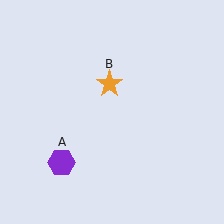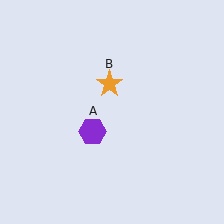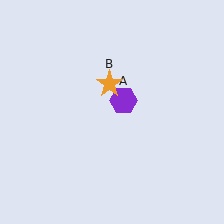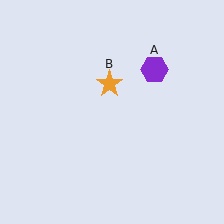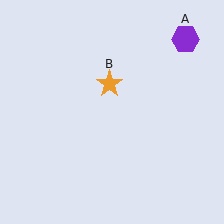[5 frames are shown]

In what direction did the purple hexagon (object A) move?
The purple hexagon (object A) moved up and to the right.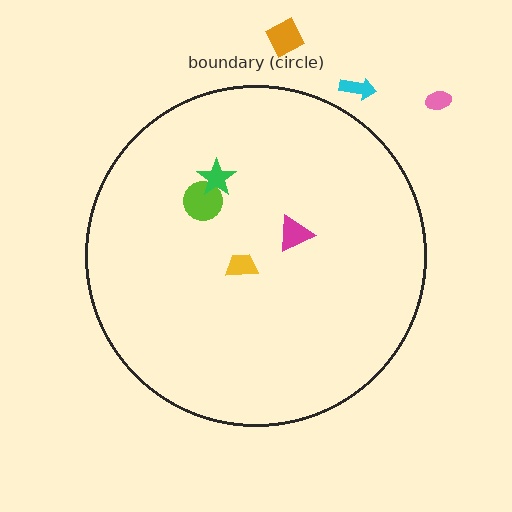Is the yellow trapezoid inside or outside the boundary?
Inside.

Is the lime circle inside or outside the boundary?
Inside.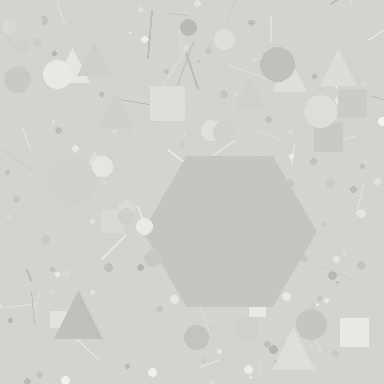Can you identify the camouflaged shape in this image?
The camouflaged shape is a hexagon.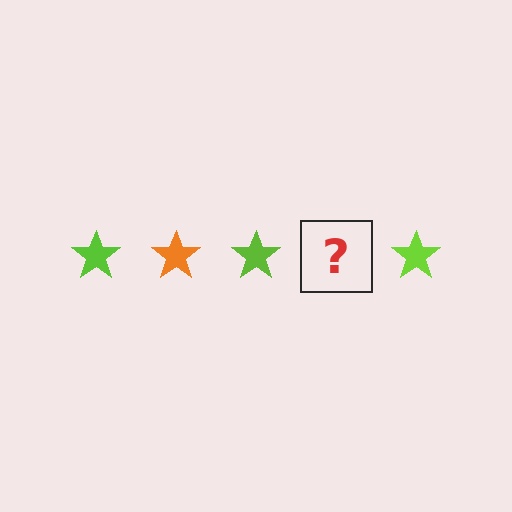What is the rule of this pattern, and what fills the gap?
The rule is that the pattern cycles through lime, orange stars. The gap should be filled with an orange star.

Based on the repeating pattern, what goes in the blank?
The blank should be an orange star.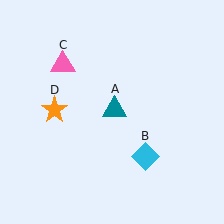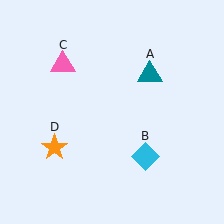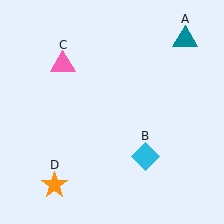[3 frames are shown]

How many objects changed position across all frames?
2 objects changed position: teal triangle (object A), orange star (object D).